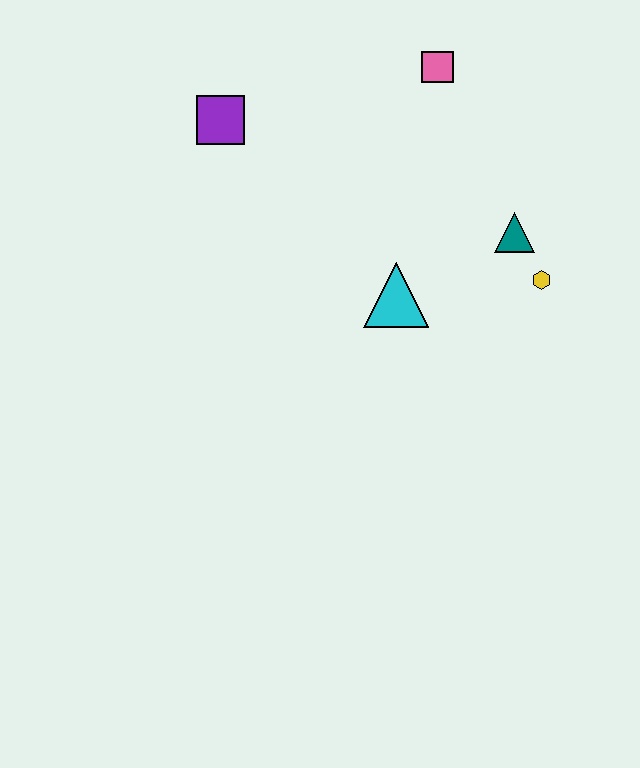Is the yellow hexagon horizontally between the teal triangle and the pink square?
No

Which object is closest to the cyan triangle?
The teal triangle is closest to the cyan triangle.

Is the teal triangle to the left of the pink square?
No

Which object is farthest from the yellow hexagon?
The purple square is farthest from the yellow hexagon.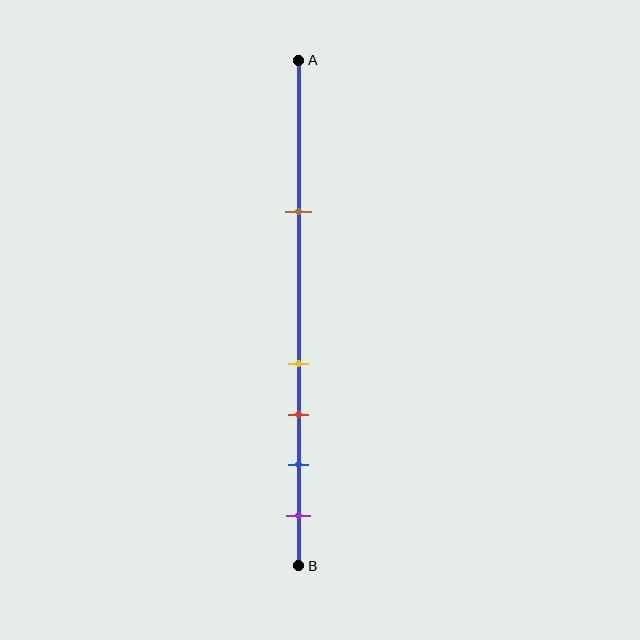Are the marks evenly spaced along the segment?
No, the marks are not evenly spaced.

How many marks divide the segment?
There are 5 marks dividing the segment.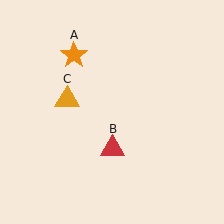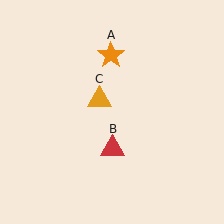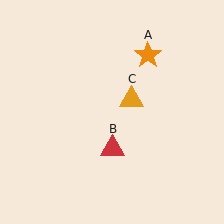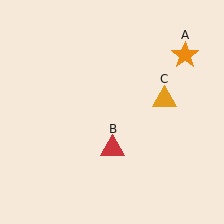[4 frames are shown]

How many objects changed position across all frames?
2 objects changed position: orange star (object A), orange triangle (object C).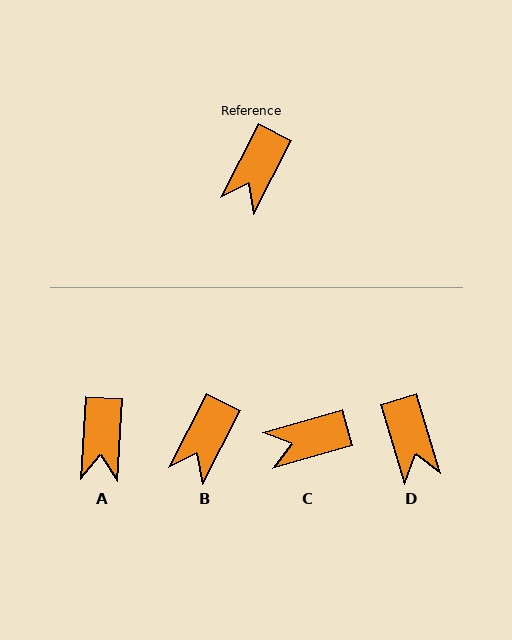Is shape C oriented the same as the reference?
No, it is off by about 47 degrees.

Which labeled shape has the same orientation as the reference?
B.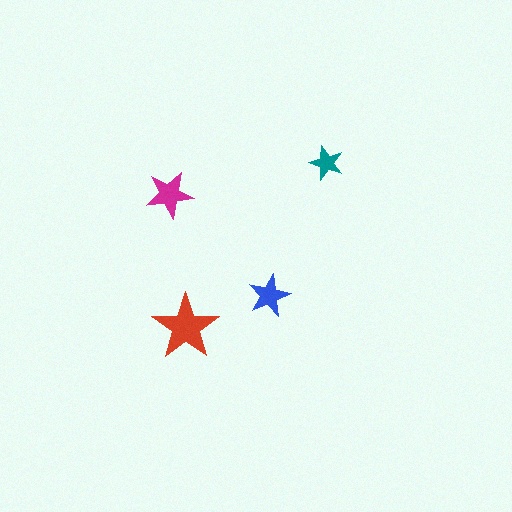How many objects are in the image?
There are 4 objects in the image.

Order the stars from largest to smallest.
the red one, the magenta one, the blue one, the teal one.